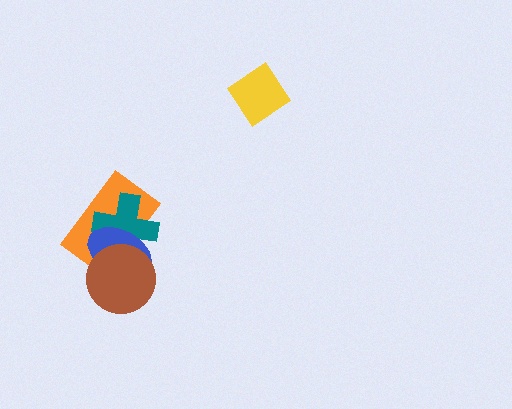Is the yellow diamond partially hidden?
No, no other shape covers it.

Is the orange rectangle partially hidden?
Yes, it is partially covered by another shape.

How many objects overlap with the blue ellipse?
3 objects overlap with the blue ellipse.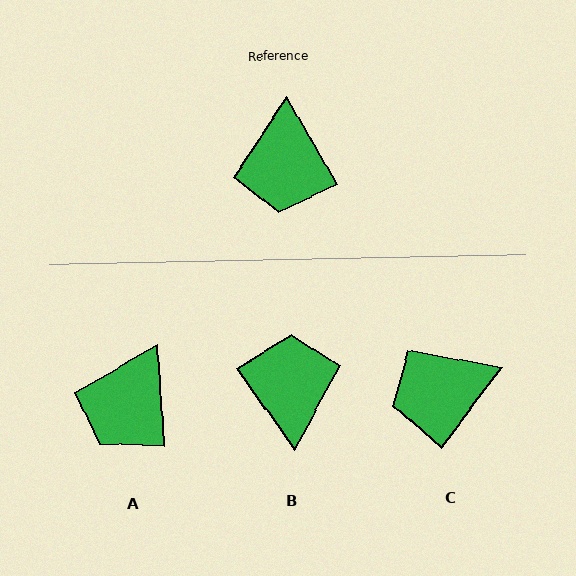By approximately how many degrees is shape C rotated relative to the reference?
Approximately 67 degrees clockwise.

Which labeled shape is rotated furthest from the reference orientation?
B, about 174 degrees away.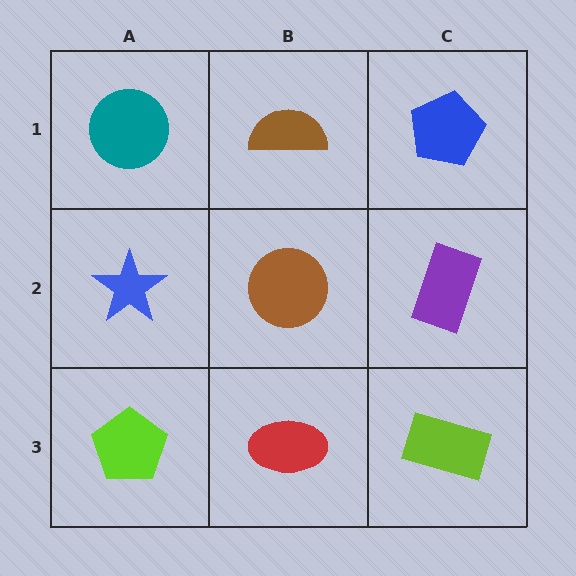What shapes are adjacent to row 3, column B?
A brown circle (row 2, column B), a lime pentagon (row 3, column A), a lime rectangle (row 3, column C).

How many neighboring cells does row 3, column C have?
2.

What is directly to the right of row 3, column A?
A red ellipse.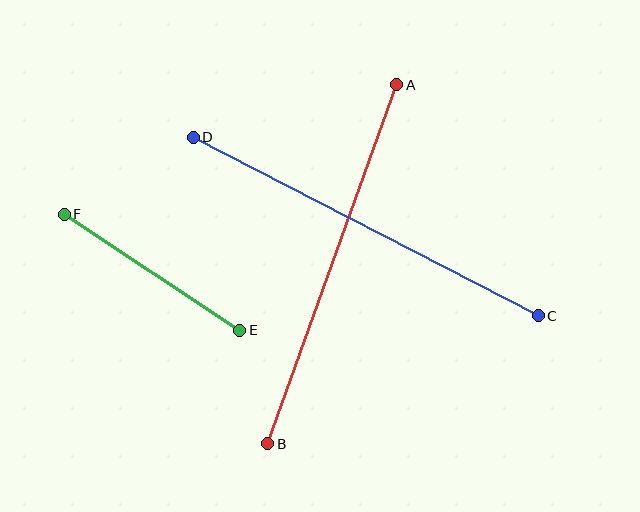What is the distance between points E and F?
The distance is approximately 211 pixels.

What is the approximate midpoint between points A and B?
The midpoint is at approximately (332, 264) pixels.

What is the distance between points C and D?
The distance is approximately 388 pixels.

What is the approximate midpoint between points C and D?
The midpoint is at approximately (366, 227) pixels.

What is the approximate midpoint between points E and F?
The midpoint is at approximately (152, 272) pixels.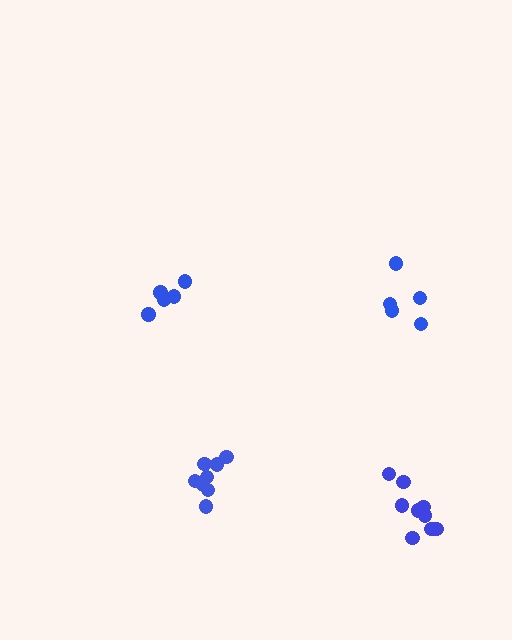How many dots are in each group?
Group 1: 5 dots, Group 2: 8 dots, Group 3: 5 dots, Group 4: 9 dots (27 total).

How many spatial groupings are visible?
There are 4 spatial groupings.